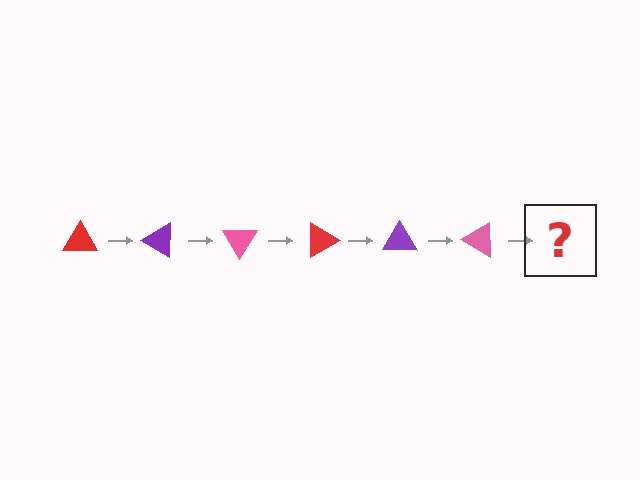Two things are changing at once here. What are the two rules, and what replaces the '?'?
The two rules are that it rotates 30 degrees each step and the color cycles through red, purple, and pink. The '?' should be a red triangle, rotated 180 degrees from the start.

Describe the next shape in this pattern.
It should be a red triangle, rotated 180 degrees from the start.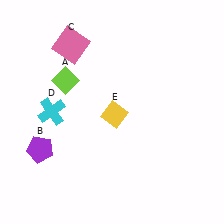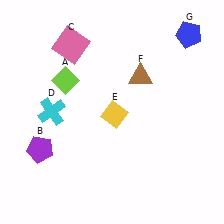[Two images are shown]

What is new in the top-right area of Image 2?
A blue pentagon (G) was added in the top-right area of Image 2.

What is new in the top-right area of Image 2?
A brown triangle (F) was added in the top-right area of Image 2.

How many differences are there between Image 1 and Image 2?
There are 2 differences between the two images.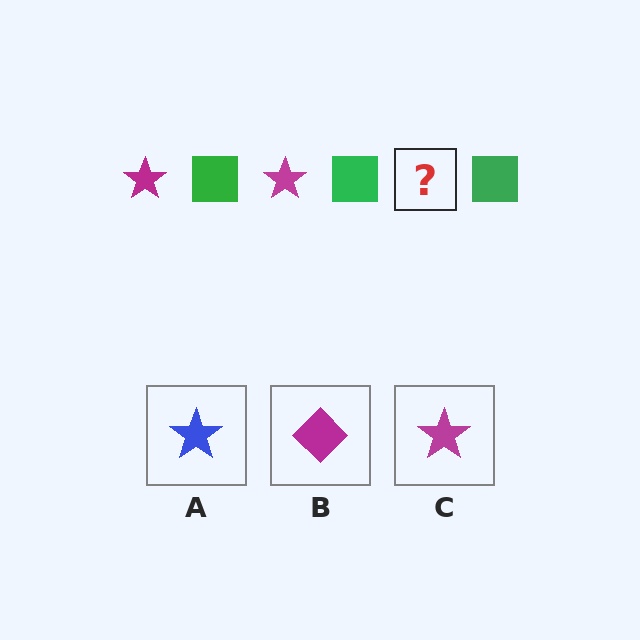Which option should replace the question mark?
Option C.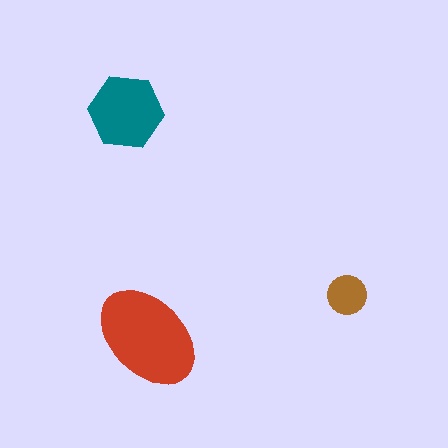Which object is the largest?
The red ellipse.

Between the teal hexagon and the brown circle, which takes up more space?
The teal hexagon.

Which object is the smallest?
The brown circle.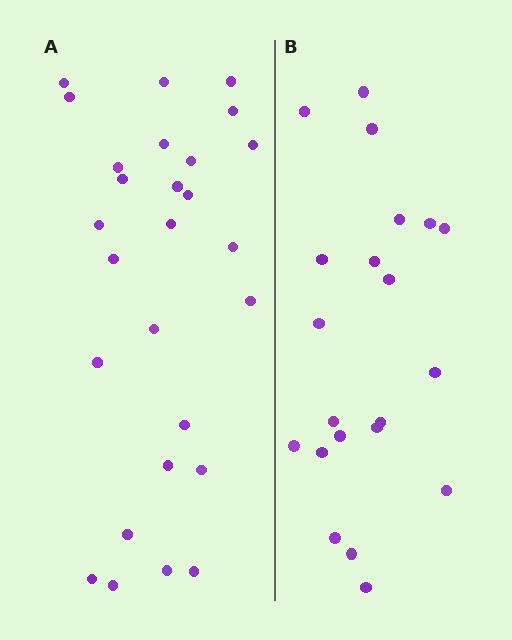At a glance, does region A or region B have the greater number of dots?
Region A (the left region) has more dots.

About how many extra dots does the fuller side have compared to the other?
Region A has about 6 more dots than region B.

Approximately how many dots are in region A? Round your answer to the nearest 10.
About 30 dots. (The exact count is 27, which rounds to 30.)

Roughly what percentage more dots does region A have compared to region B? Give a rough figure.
About 30% more.